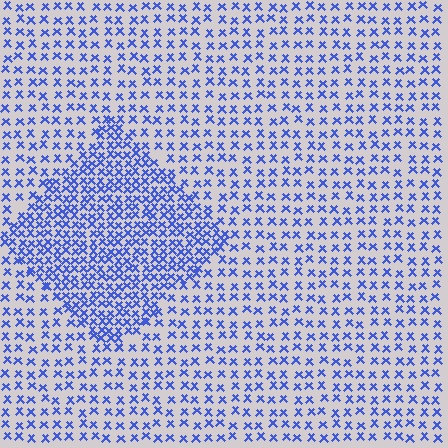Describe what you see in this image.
The image contains small blue elements arranged at two different densities. A diamond-shaped region is visible where the elements are more densely packed than the surrounding area.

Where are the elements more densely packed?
The elements are more densely packed inside the diamond boundary.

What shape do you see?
I see a diamond.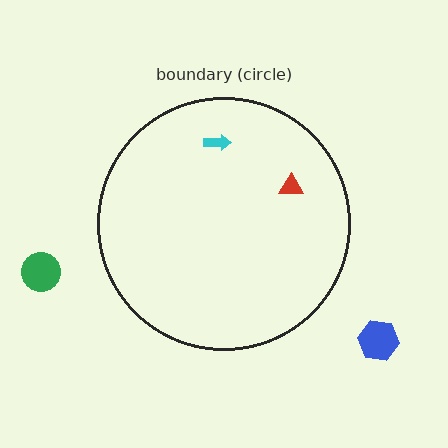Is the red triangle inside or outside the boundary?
Inside.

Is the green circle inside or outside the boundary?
Outside.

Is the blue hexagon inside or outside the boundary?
Outside.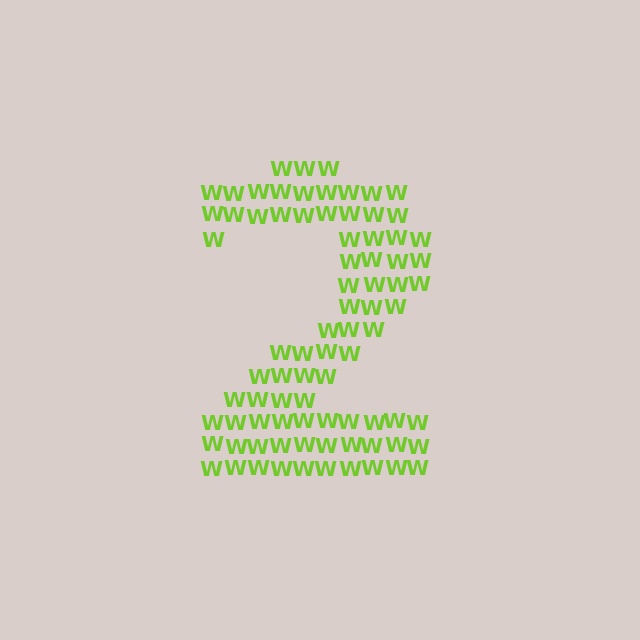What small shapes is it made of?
It is made of small letter W's.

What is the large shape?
The large shape is the digit 2.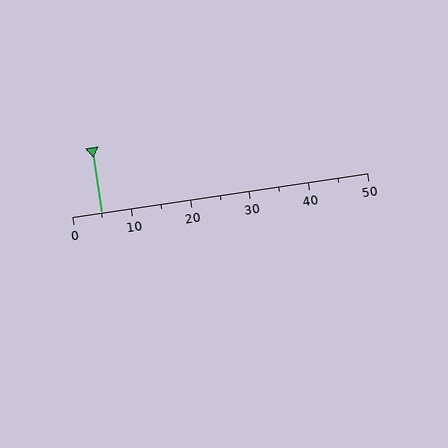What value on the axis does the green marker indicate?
The marker indicates approximately 5.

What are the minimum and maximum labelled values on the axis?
The axis runs from 0 to 50.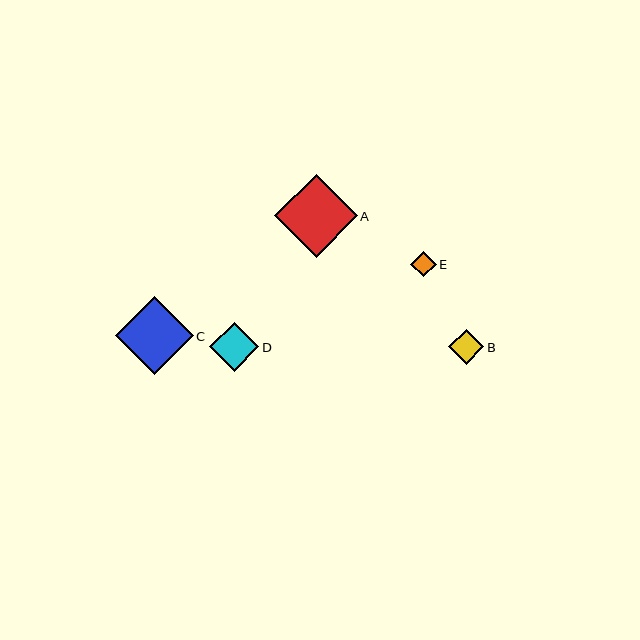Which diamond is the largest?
Diamond A is the largest with a size of approximately 83 pixels.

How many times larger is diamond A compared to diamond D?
Diamond A is approximately 1.7 times the size of diamond D.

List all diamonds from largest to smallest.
From largest to smallest: A, C, D, B, E.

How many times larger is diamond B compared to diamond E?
Diamond B is approximately 1.4 times the size of diamond E.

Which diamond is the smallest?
Diamond E is the smallest with a size of approximately 26 pixels.